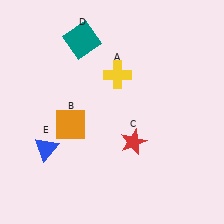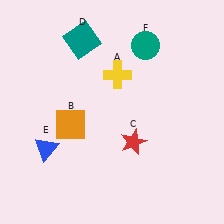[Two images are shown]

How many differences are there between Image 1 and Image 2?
There is 1 difference between the two images.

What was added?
A teal circle (F) was added in Image 2.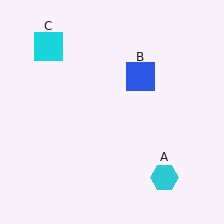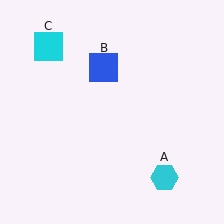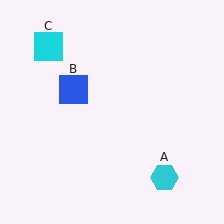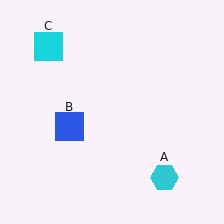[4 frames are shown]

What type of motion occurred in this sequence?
The blue square (object B) rotated counterclockwise around the center of the scene.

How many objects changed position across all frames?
1 object changed position: blue square (object B).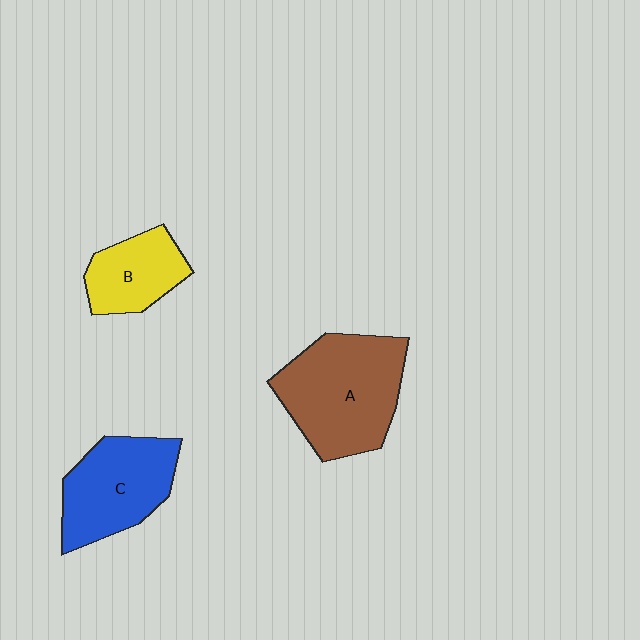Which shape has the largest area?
Shape A (brown).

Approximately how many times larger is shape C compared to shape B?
Approximately 1.5 times.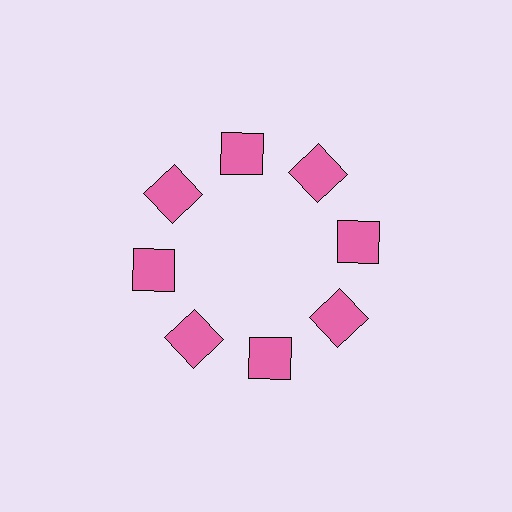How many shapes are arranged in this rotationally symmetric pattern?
There are 8 shapes, arranged in 8 groups of 1.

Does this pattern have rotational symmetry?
Yes, this pattern has 8-fold rotational symmetry. It looks the same after rotating 45 degrees around the center.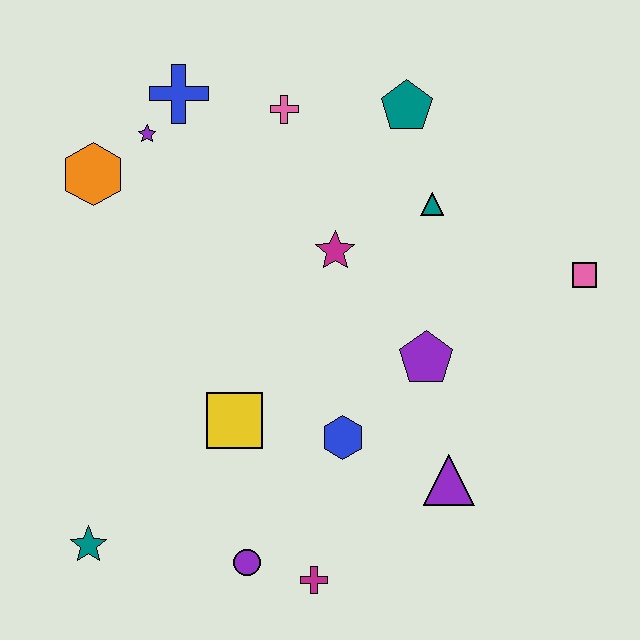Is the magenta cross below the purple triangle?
Yes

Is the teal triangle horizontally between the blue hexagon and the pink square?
Yes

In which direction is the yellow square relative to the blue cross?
The yellow square is below the blue cross.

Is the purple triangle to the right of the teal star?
Yes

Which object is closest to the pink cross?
The blue cross is closest to the pink cross.